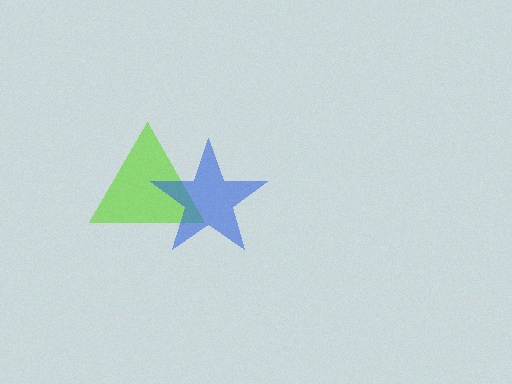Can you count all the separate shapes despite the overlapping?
Yes, there are 2 separate shapes.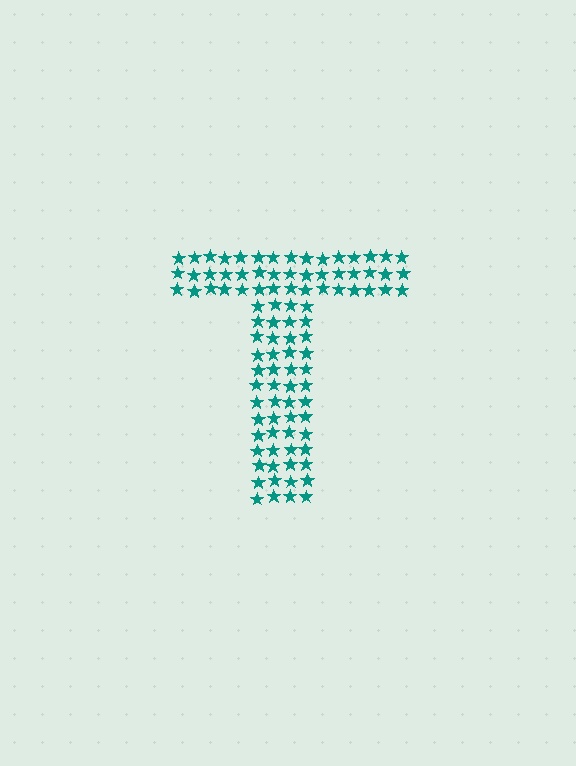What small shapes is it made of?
It is made of small stars.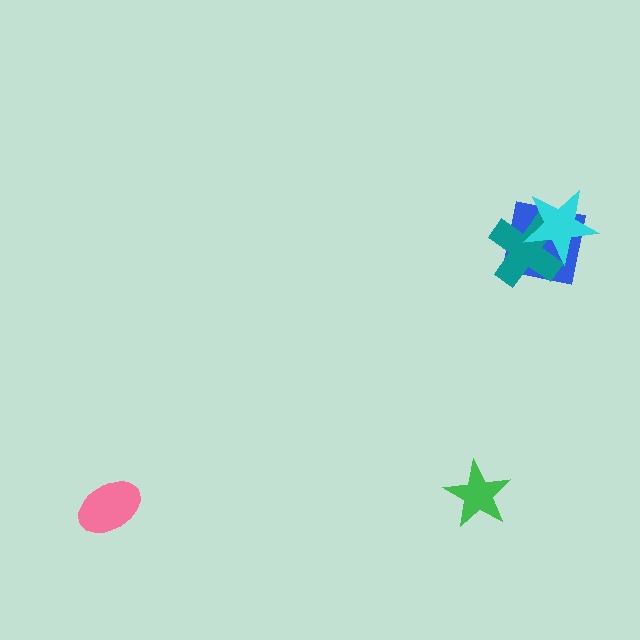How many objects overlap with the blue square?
2 objects overlap with the blue square.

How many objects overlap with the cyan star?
2 objects overlap with the cyan star.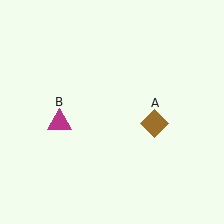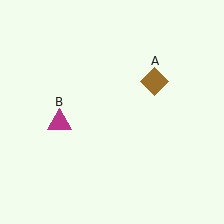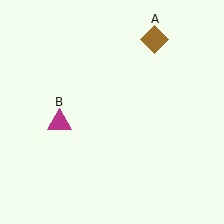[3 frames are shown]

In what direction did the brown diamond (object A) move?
The brown diamond (object A) moved up.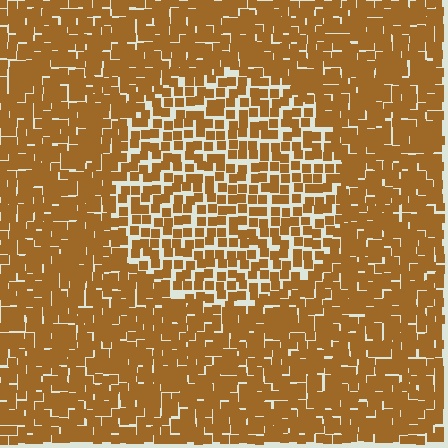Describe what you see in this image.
The image contains small brown elements arranged at two different densities. A circle-shaped region is visible where the elements are less densely packed than the surrounding area.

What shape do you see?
I see a circle.